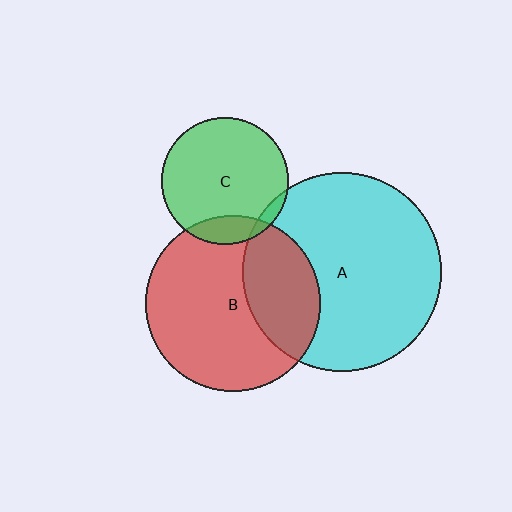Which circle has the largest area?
Circle A (cyan).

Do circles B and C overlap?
Yes.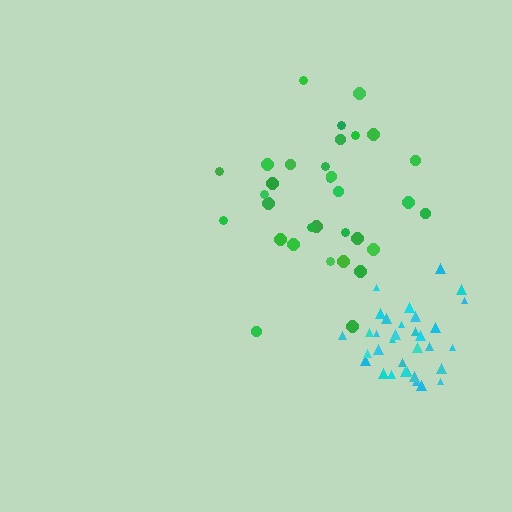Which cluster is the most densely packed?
Cyan.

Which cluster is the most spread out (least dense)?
Green.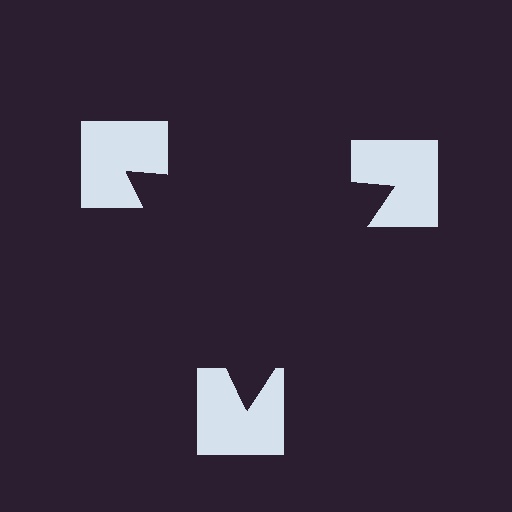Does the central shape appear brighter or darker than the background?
It typically appears slightly darker than the background, even though no actual brightness change is drawn.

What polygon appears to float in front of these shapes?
An illusory triangle — its edges are inferred from the aligned wedge cuts in the notched squares, not physically drawn.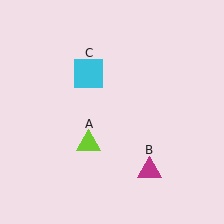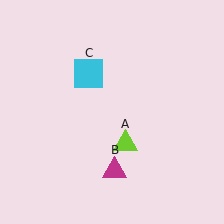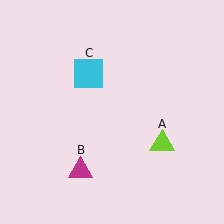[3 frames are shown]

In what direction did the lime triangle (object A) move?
The lime triangle (object A) moved right.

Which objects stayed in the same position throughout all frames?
Cyan square (object C) remained stationary.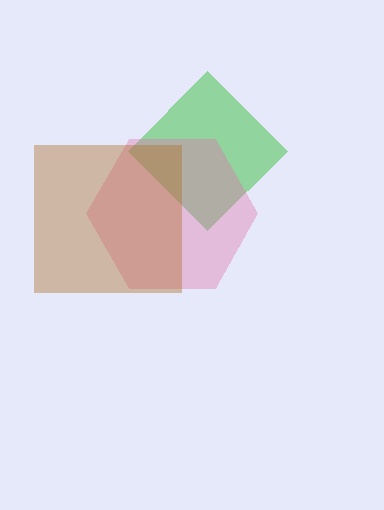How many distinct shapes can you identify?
There are 3 distinct shapes: a green diamond, a pink hexagon, a brown square.